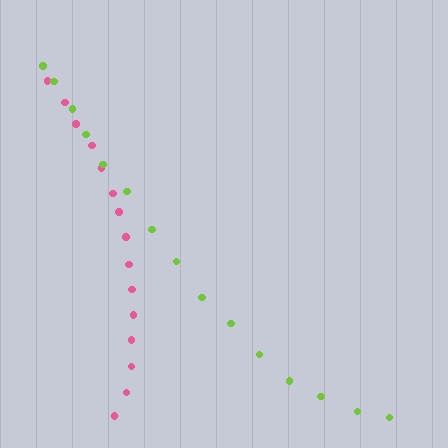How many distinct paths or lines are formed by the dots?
There are 2 distinct paths.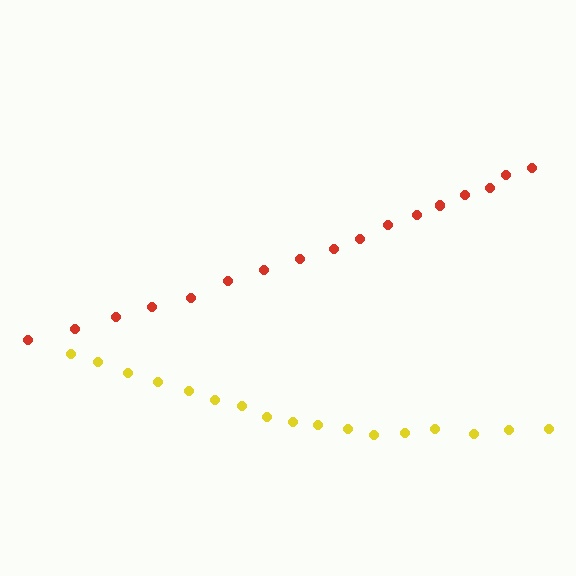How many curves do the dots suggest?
There are 2 distinct paths.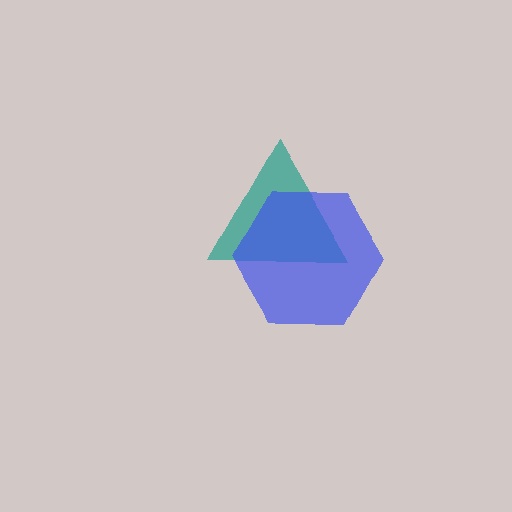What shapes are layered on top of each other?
The layered shapes are: a teal triangle, a blue hexagon.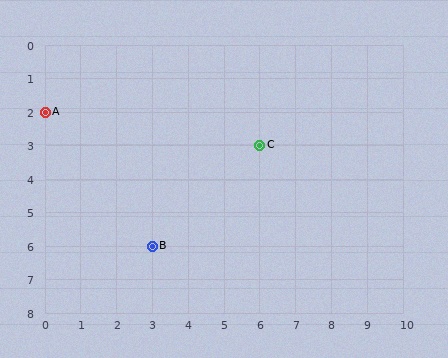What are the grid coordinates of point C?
Point C is at grid coordinates (6, 3).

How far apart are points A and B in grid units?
Points A and B are 3 columns and 4 rows apart (about 5.0 grid units diagonally).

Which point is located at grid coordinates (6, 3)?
Point C is at (6, 3).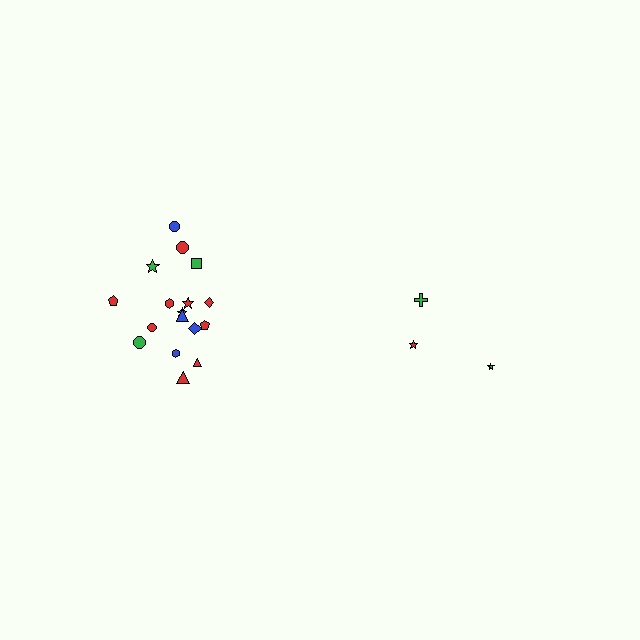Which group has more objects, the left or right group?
The left group.